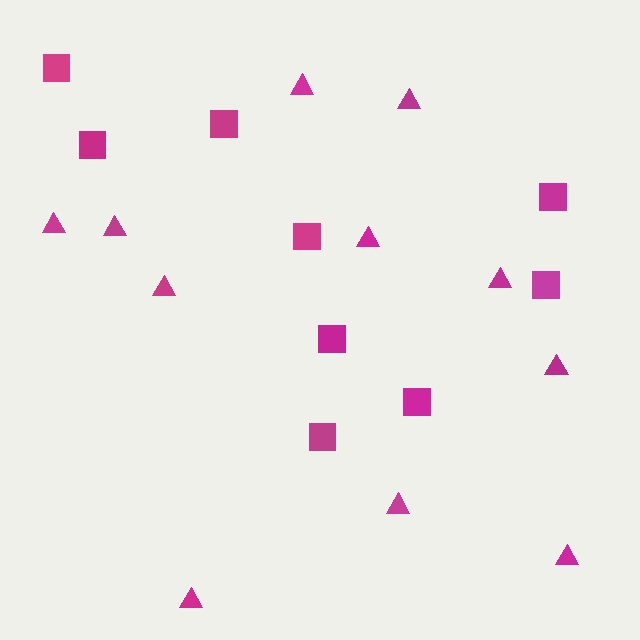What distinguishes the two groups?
There are 2 groups: one group of triangles (11) and one group of squares (9).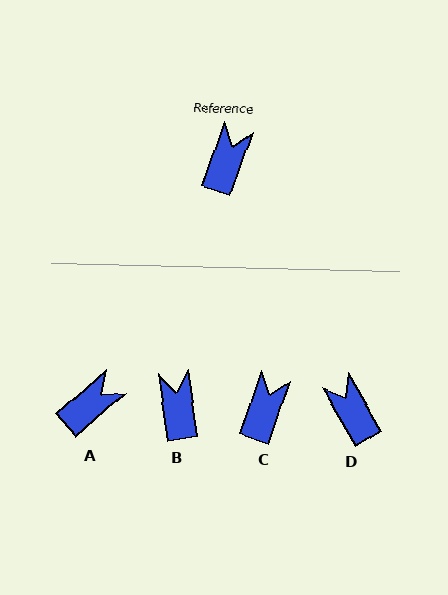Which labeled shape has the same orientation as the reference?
C.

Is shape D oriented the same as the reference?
No, it is off by about 50 degrees.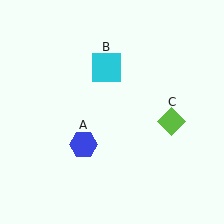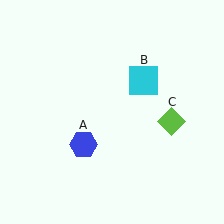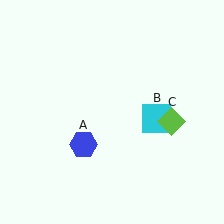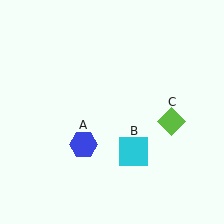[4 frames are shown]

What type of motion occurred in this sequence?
The cyan square (object B) rotated clockwise around the center of the scene.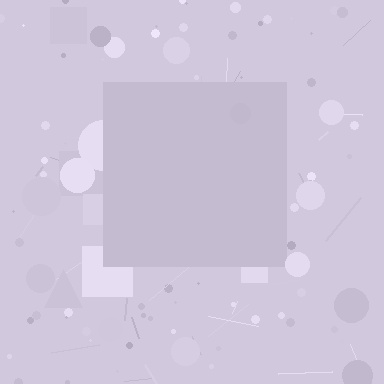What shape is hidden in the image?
A square is hidden in the image.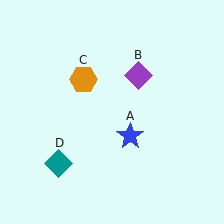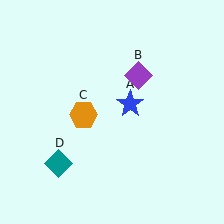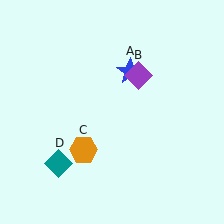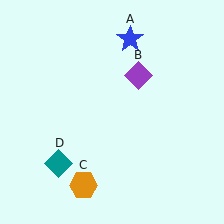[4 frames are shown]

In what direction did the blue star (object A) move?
The blue star (object A) moved up.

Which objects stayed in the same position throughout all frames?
Purple diamond (object B) and teal diamond (object D) remained stationary.